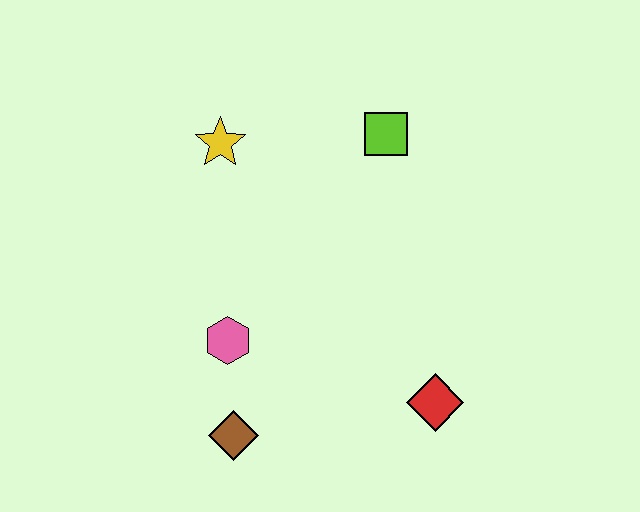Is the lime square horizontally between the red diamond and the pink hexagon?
Yes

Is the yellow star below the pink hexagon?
No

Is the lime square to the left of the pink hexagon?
No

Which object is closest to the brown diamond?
The pink hexagon is closest to the brown diamond.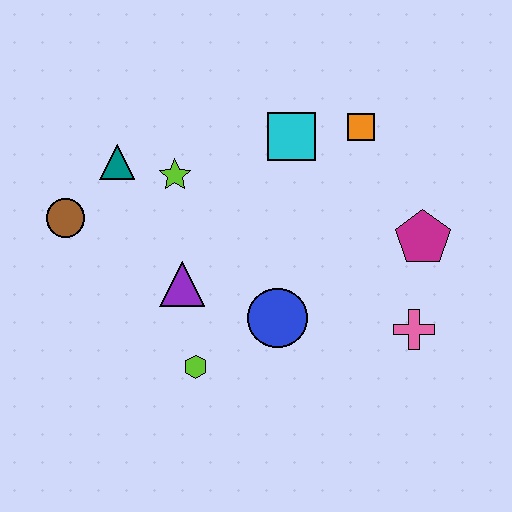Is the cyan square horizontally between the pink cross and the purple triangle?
Yes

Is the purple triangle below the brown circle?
Yes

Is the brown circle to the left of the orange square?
Yes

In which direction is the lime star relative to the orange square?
The lime star is to the left of the orange square.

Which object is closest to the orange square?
The cyan square is closest to the orange square.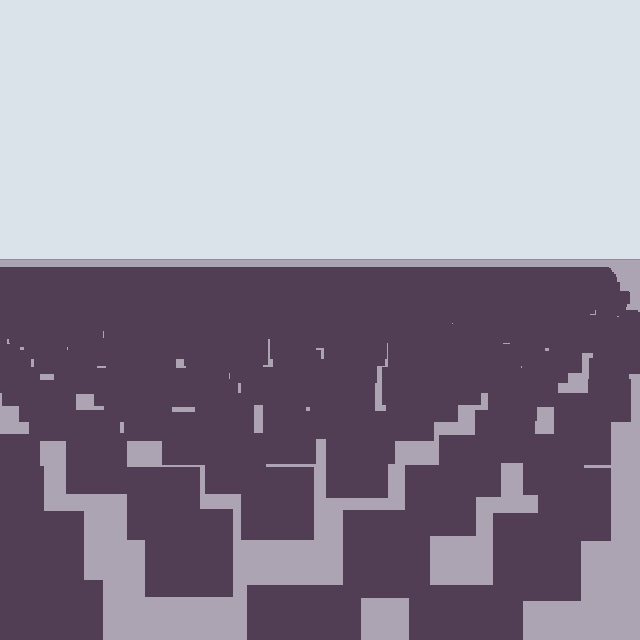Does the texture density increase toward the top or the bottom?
Density increases toward the top.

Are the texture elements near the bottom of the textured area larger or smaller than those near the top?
Larger. Near the bottom, elements are closer to the viewer and appear at a bigger on-screen size.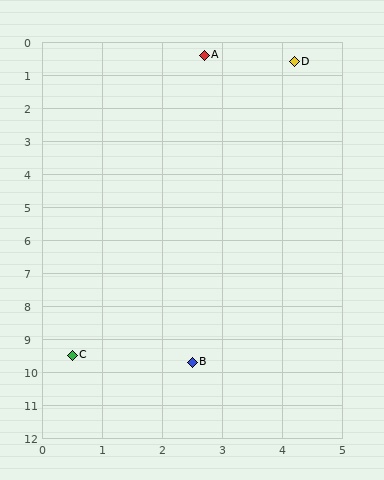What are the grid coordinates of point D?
Point D is at approximately (4.2, 0.6).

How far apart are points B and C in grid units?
Points B and C are about 2.0 grid units apart.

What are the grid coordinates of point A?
Point A is at approximately (2.7, 0.4).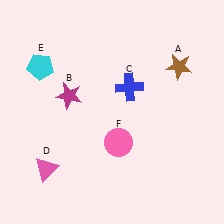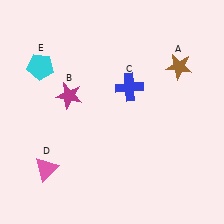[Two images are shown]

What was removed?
The pink circle (F) was removed in Image 2.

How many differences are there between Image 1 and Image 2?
There is 1 difference between the two images.